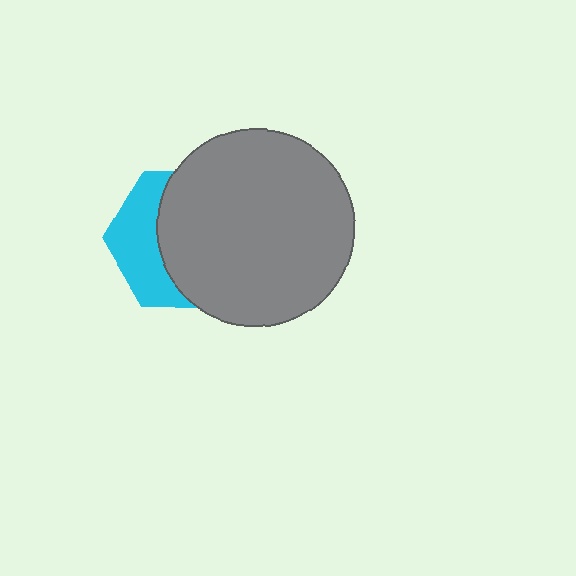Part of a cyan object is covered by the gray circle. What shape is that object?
It is a hexagon.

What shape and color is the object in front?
The object in front is a gray circle.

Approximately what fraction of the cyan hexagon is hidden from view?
Roughly 63% of the cyan hexagon is hidden behind the gray circle.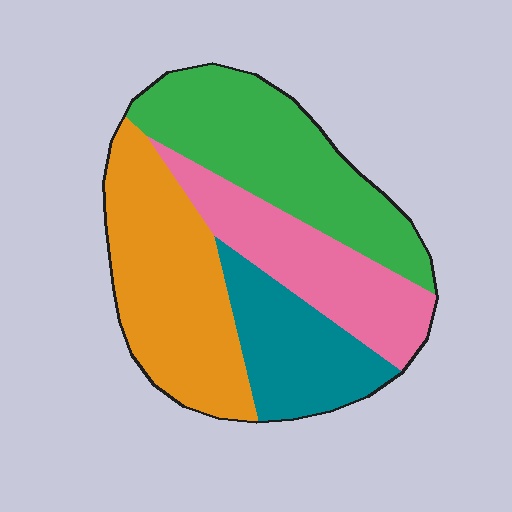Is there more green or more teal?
Green.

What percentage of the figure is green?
Green covers 30% of the figure.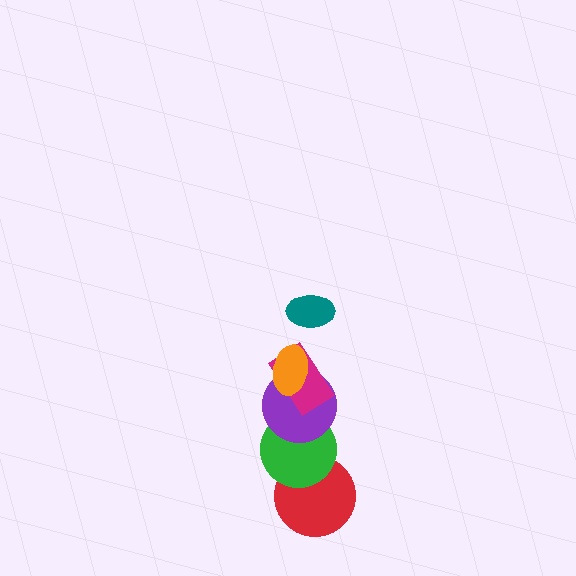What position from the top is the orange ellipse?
The orange ellipse is 2nd from the top.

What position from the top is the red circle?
The red circle is 6th from the top.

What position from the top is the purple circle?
The purple circle is 4th from the top.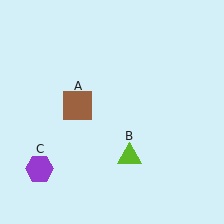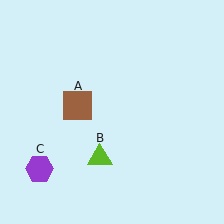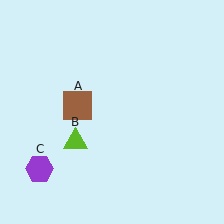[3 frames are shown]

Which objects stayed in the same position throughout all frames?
Brown square (object A) and purple hexagon (object C) remained stationary.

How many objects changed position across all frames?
1 object changed position: lime triangle (object B).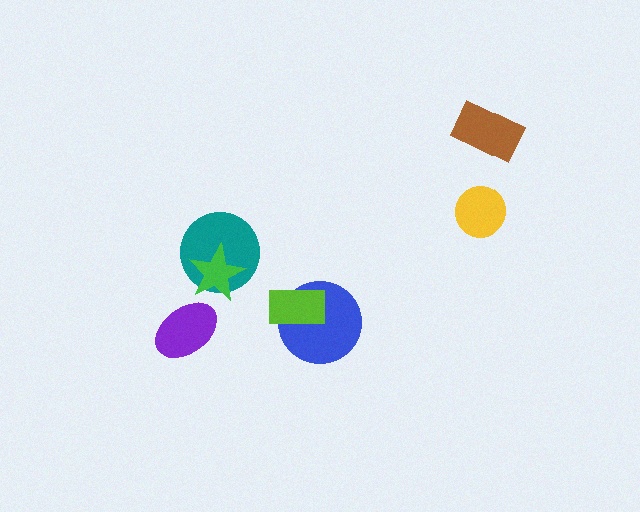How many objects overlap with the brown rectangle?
0 objects overlap with the brown rectangle.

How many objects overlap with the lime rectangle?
1 object overlaps with the lime rectangle.